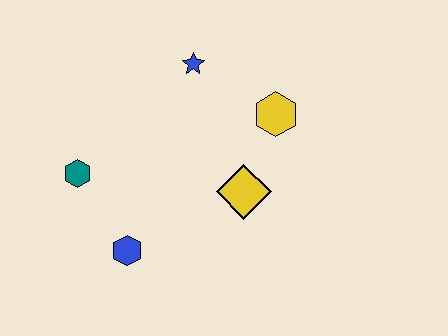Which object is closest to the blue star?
The yellow hexagon is closest to the blue star.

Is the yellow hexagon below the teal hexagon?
No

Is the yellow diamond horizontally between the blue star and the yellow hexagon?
Yes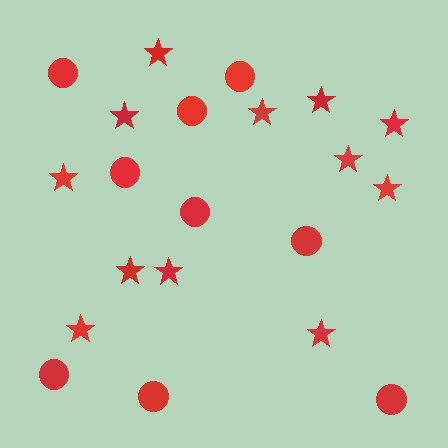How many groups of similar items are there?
There are 2 groups: one group of stars (12) and one group of circles (9).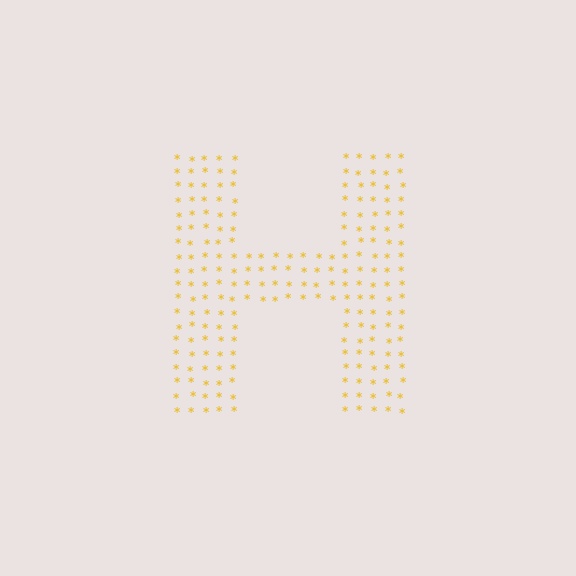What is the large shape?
The large shape is the letter H.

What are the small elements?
The small elements are asterisks.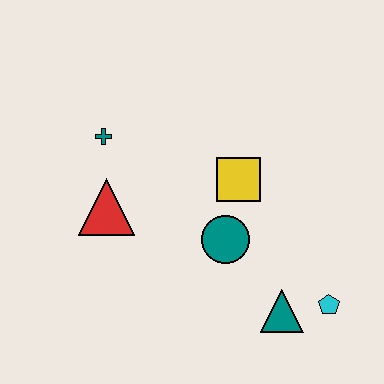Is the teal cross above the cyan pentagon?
Yes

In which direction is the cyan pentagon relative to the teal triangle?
The cyan pentagon is to the right of the teal triangle.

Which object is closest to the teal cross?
The red triangle is closest to the teal cross.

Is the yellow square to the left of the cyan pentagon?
Yes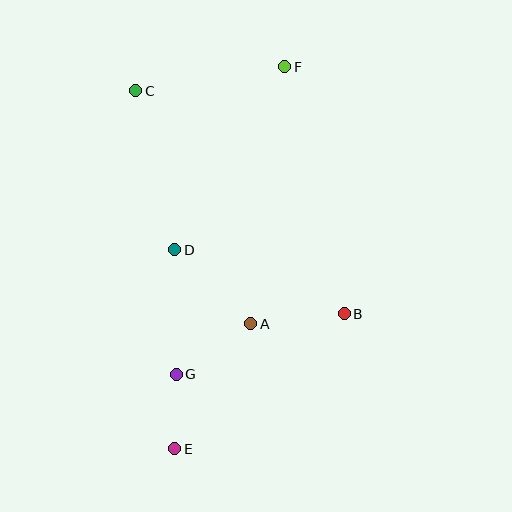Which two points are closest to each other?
Points E and G are closest to each other.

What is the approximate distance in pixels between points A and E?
The distance between A and E is approximately 146 pixels.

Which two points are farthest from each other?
Points E and F are farthest from each other.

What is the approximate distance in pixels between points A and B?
The distance between A and B is approximately 94 pixels.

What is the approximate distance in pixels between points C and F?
The distance between C and F is approximately 151 pixels.